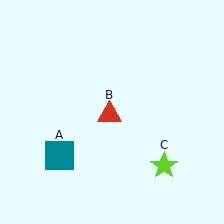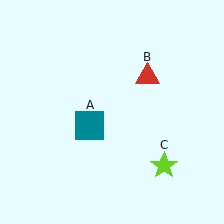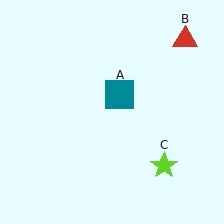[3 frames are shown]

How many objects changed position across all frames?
2 objects changed position: teal square (object A), red triangle (object B).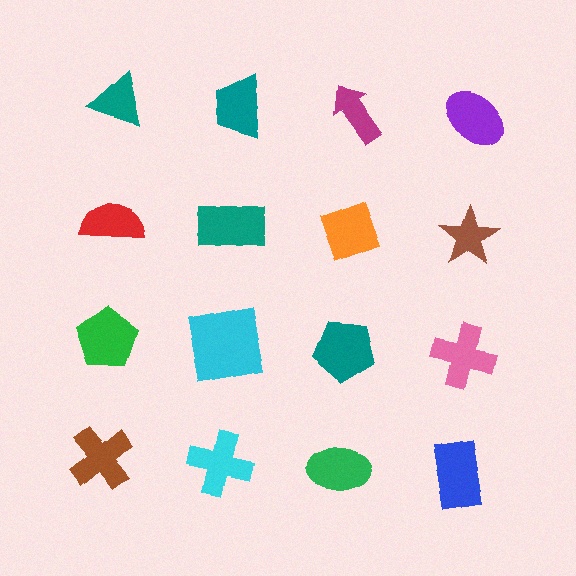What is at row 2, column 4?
A brown star.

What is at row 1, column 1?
A teal triangle.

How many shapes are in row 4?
4 shapes.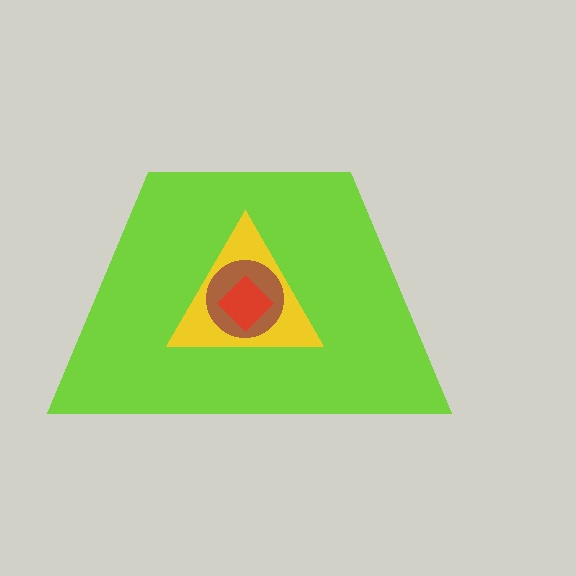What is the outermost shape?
The lime trapezoid.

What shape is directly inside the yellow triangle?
The brown circle.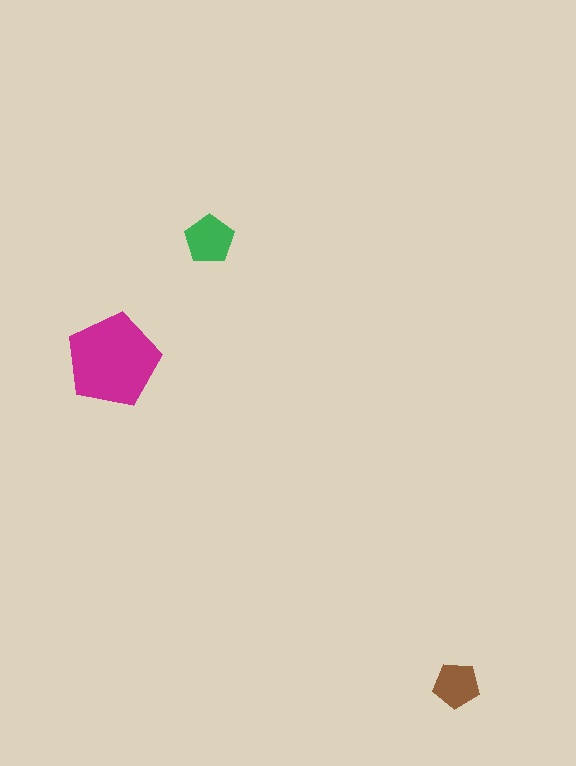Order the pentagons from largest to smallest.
the magenta one, the green one, the brown one.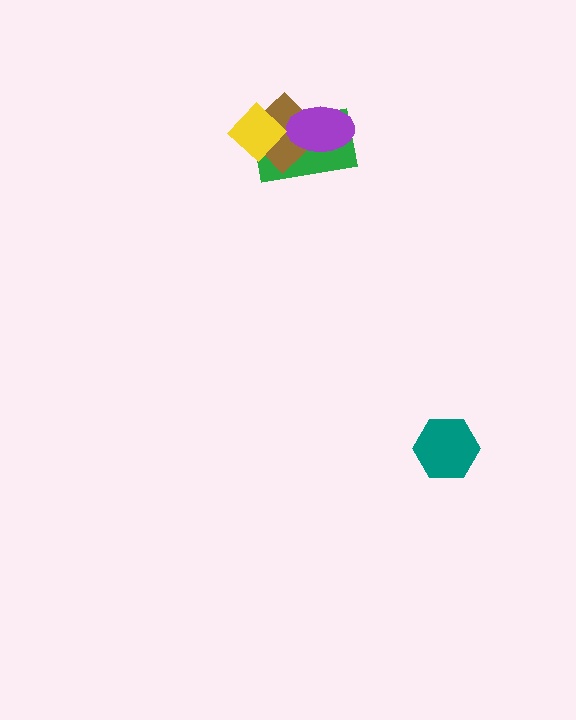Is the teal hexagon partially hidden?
No, no other shape covers it.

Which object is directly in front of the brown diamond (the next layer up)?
The purple ellipse is directly in front of the brown diamond.